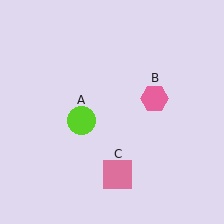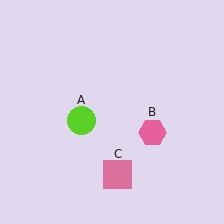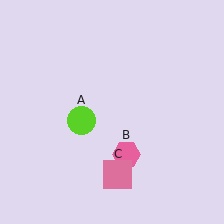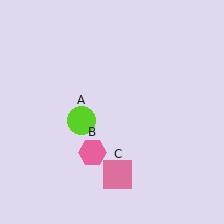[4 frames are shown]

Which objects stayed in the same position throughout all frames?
Lime circle (object A) and pink square (object C) remained stationary.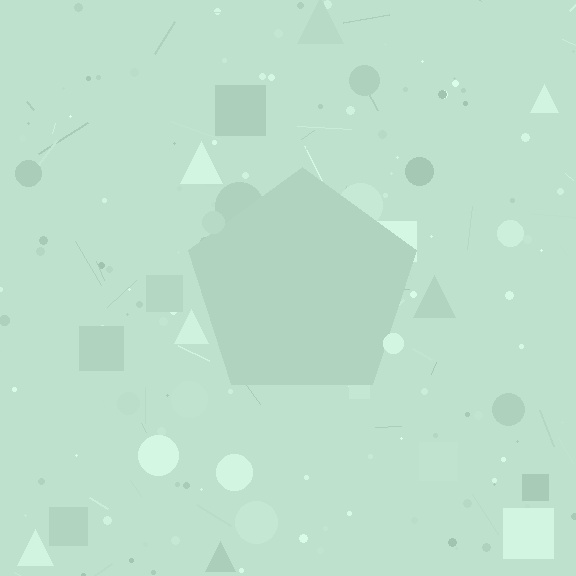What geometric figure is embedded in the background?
A pentagon is embedded in the background.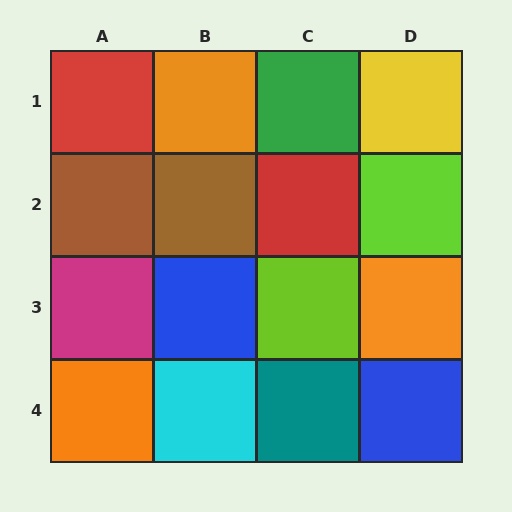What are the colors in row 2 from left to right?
Brown, brown, red, lime.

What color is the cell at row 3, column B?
Blue.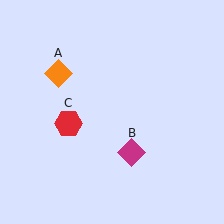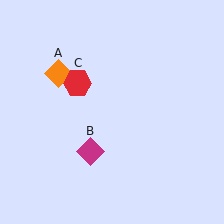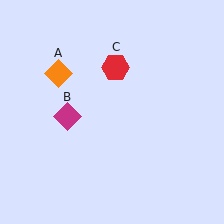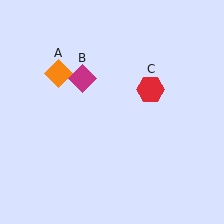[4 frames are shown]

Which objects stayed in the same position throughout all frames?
Orange diamond (object A) remained stationary.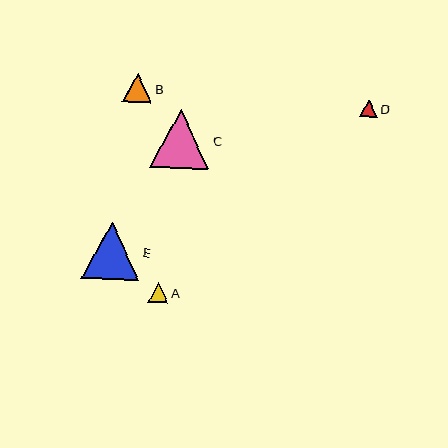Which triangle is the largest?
Triangle C is the largest with a size of approximately 59 pixels.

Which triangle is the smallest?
Triangle D is the smallest with a size of approximately 18 pixels.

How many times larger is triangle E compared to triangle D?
Triangle E is approximately 3.2 times the size of triangle D.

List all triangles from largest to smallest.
From largest to smallest: C, E, B, A, D.